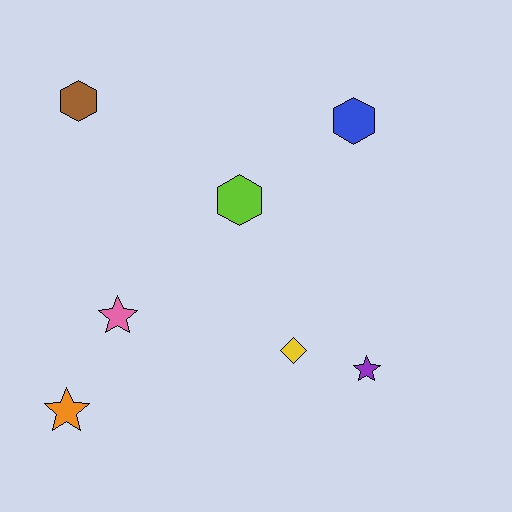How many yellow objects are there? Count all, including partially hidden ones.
There is 1 yellow object.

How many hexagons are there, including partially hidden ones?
There are 3 hexagons.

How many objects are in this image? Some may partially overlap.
There are 7 objects.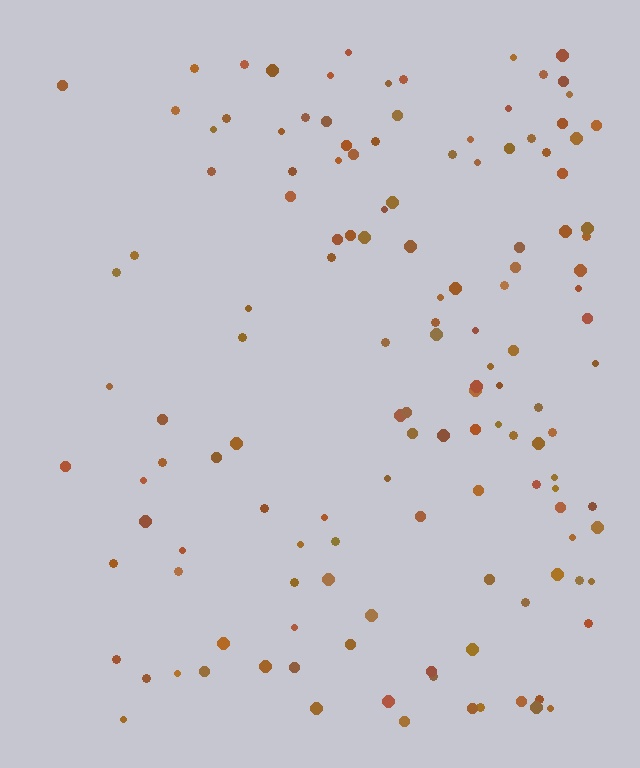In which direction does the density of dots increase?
From left to right, with the right side densest.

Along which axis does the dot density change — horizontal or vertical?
Horizontal.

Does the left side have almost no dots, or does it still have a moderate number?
Still a moderate number, just noticeably fewer than the right.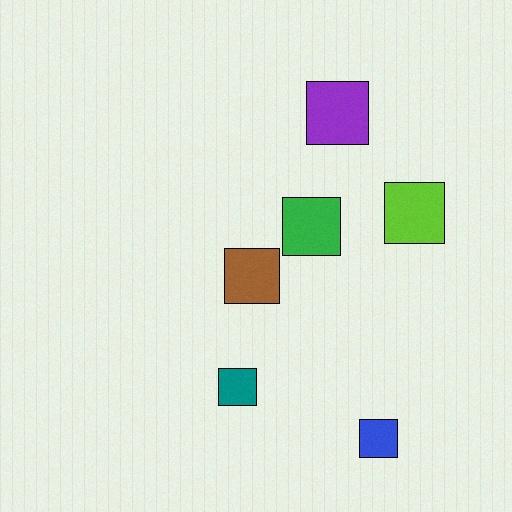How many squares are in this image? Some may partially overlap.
There are 6 squares.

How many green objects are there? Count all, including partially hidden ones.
There is 1 green object.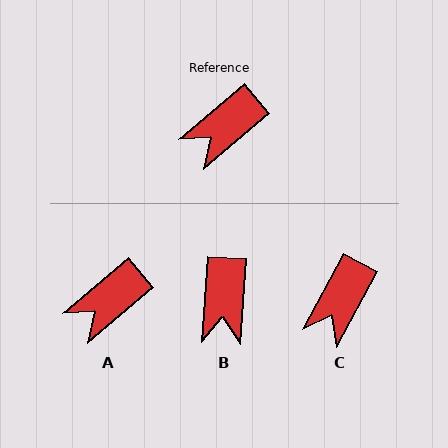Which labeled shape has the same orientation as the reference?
A.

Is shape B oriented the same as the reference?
No, it is off by about 46 degrees.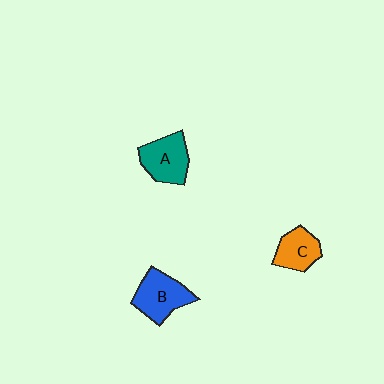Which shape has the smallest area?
Shape C (orange).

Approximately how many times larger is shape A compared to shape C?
Approximately 1.3 times.